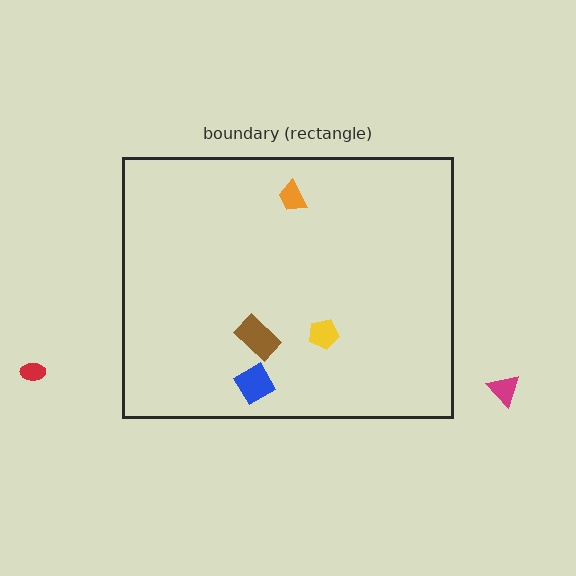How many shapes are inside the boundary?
4 inside, 2 outside.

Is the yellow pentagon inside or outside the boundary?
Inside.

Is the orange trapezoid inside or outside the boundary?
Inside.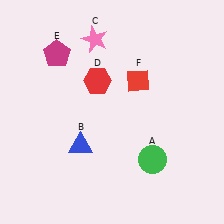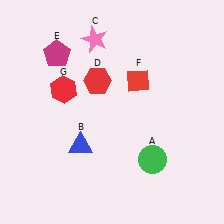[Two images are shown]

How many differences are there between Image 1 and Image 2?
There is 1 difference between the two images.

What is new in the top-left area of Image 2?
A red hexagon (G) was added in the top-left area of Image 2.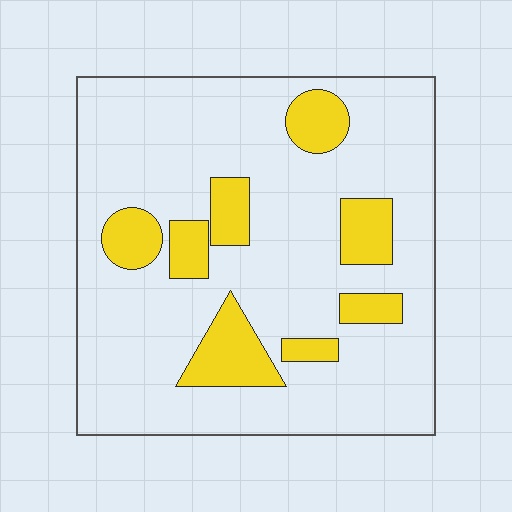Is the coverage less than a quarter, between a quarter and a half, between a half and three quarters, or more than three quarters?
Less than a quarter.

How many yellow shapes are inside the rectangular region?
8.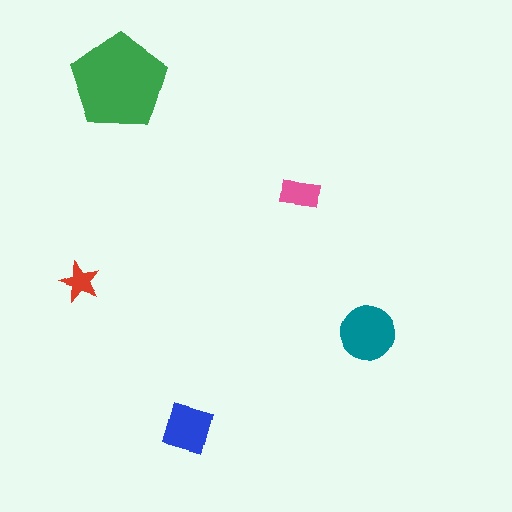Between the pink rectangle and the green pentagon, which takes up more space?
The green pentagon.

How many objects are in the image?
There are 5 objects in the image.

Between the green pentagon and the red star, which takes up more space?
The green pentagon.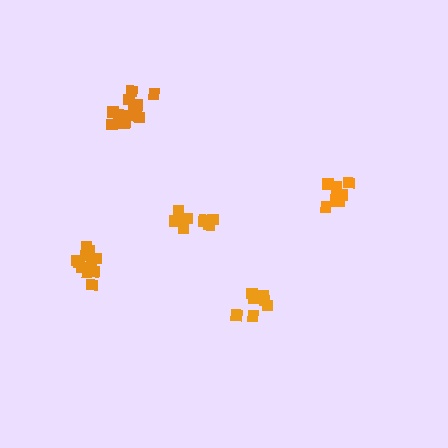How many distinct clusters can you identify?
There are 5 distinct clusters.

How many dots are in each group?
Group 1: 11 dots, Group 2: 9 dots, Group 3: 10 dots, Group 4: 8 dots, Group 5: 14 dots (52 total).